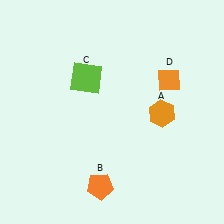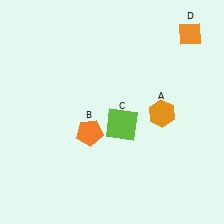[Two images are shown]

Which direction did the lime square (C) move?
The lime square (C) moved down.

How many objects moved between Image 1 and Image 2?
3 objects moved between the two images.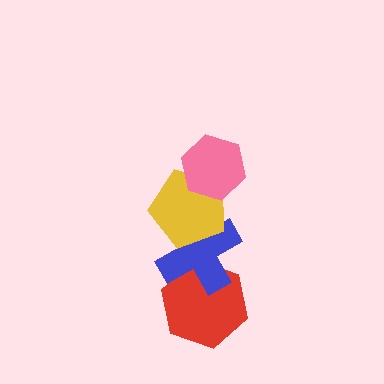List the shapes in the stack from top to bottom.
From top to bottom: the pink hexagon, the yellow pentagon, the blue cross, the red hexagon.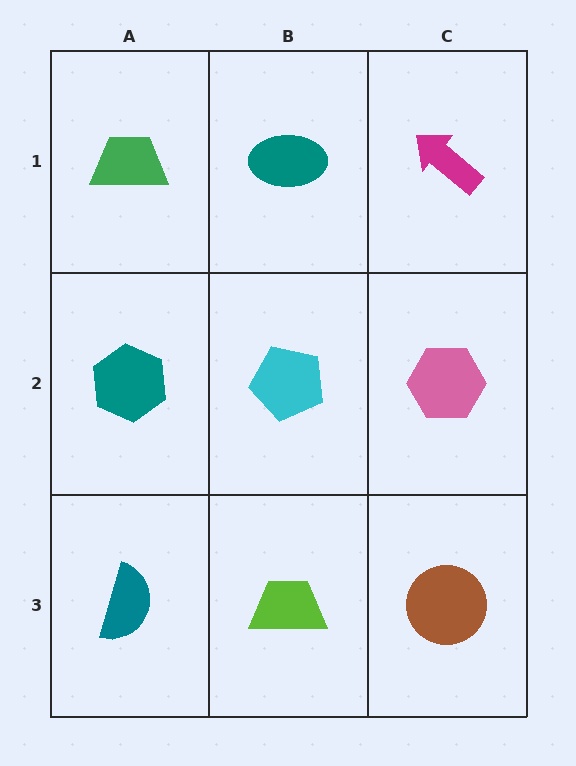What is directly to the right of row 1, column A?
A teal ellipse.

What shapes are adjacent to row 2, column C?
A magenta arrow (row 1, column C), a brown circle (row 3, column C), a cyan pentagon (row 2, column B).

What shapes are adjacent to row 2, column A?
A green trapezoid (row 1, column A), a teal semicircle (row 3, column A), a cyan pentagon (row 2, column B).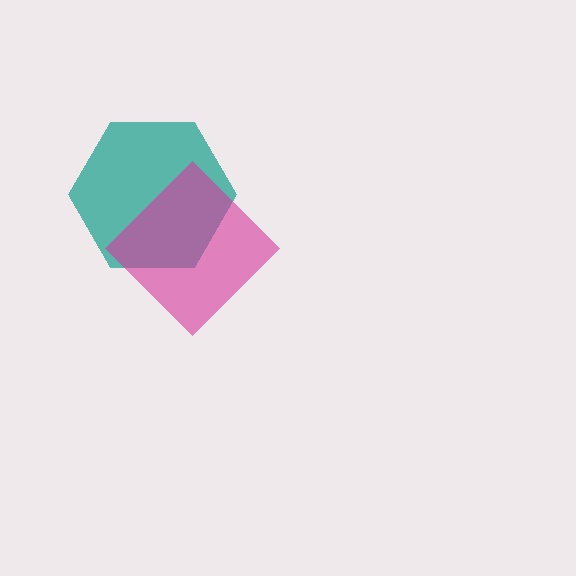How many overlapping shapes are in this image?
There are 2 overlapping shapes in the image.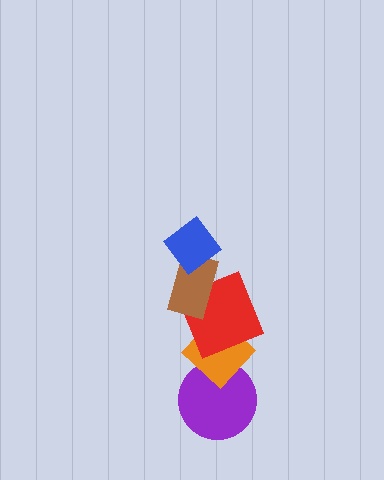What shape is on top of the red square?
The brown rectangle is on top of the red square.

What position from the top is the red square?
The red square is 3rd from the top.